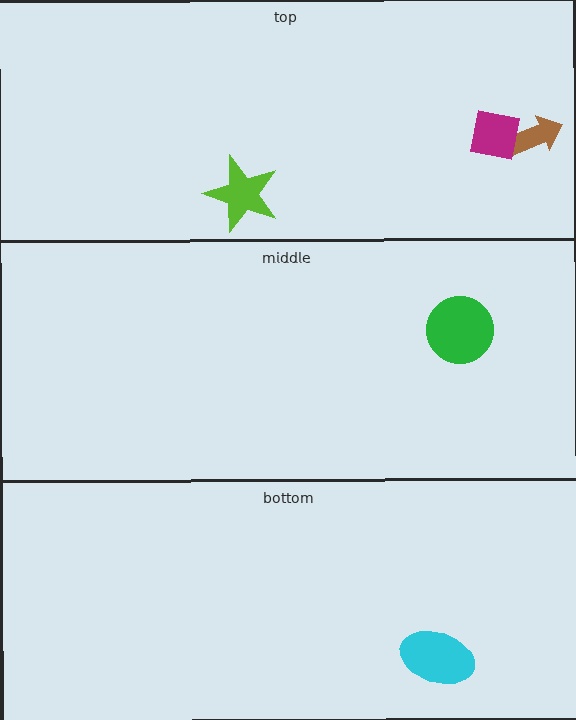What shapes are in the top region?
The lime star, the brown arrow, the magenta square.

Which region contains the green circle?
The middle region.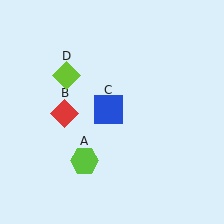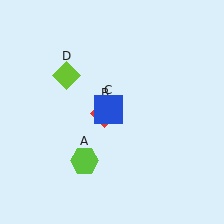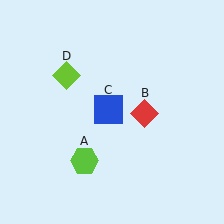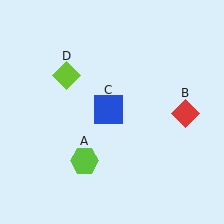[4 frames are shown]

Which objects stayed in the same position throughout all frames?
Lime hexagon (object A) and blue square (object C) and lime diamond (object D) remained stationary.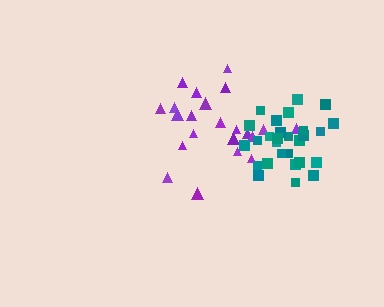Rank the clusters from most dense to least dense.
teal, purple.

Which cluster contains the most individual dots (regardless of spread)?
Teal (28).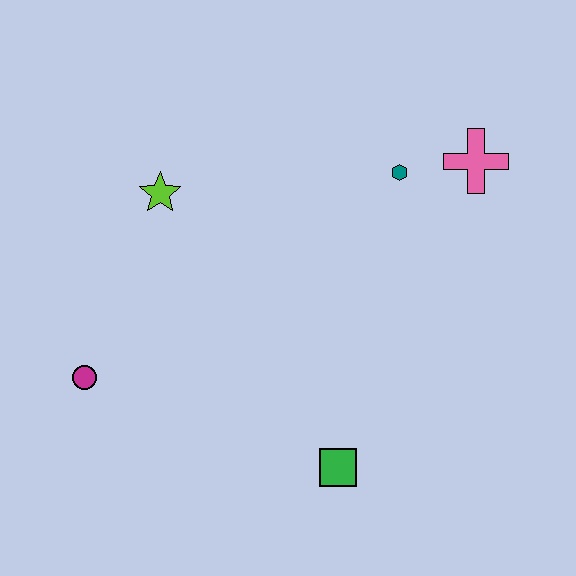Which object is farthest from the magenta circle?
The pink cross is farthest from the magenta circle.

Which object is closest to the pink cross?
The teal hexagon is closest to the pink cross.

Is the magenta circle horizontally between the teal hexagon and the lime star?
No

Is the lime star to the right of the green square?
No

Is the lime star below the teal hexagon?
Yes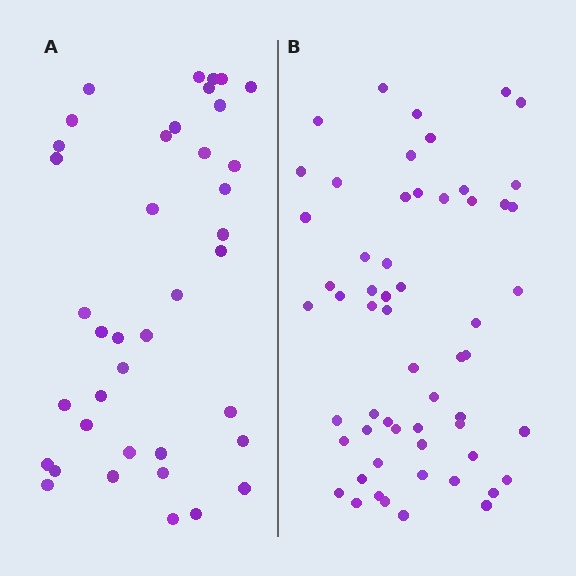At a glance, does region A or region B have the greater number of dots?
Region B (the right region) has more dots.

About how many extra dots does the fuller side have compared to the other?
Region B has approximately 20 more dots than region A.